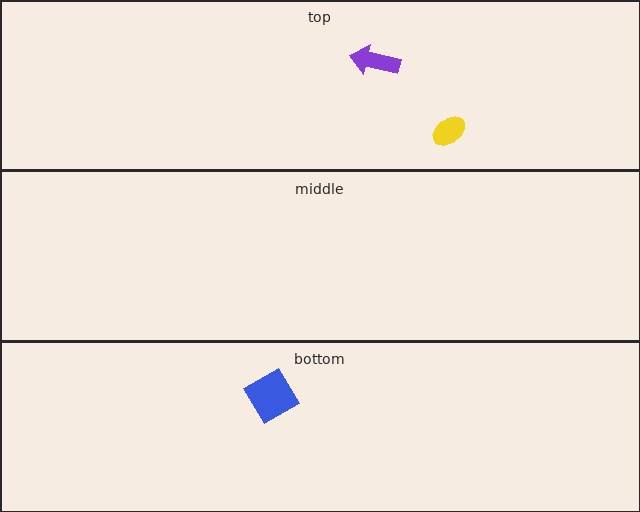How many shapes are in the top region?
2.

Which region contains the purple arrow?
The top region.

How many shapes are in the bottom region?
1.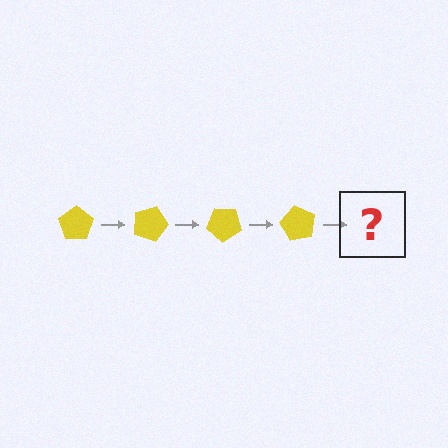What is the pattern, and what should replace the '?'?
The pattern is that the pentagon rotates 20 degrees each step. The '?' should be a yellow pentagon rotated 80 degrees.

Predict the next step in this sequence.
The next step is a yellow pentagon rotated 80 degrees.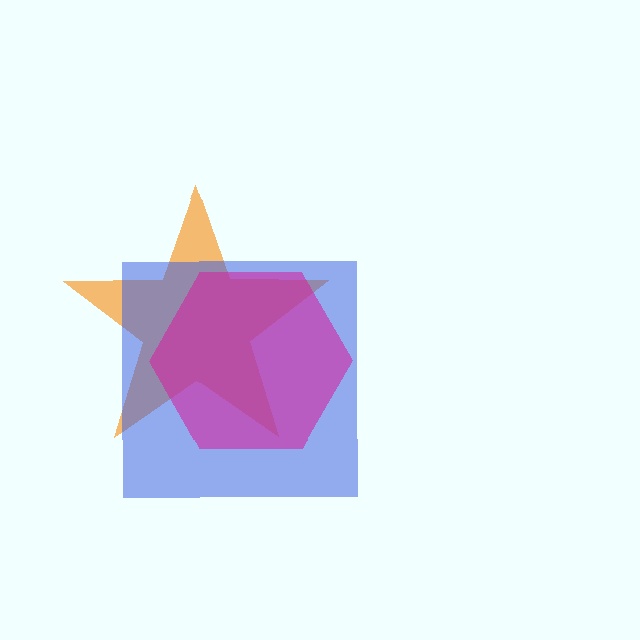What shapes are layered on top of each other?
The layered shapes are: an orange star, a blue square, a magenta hexagon.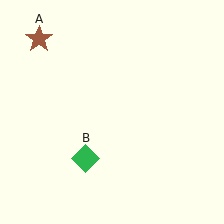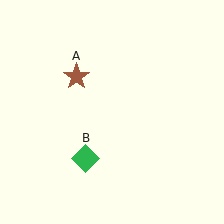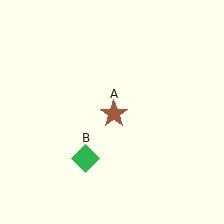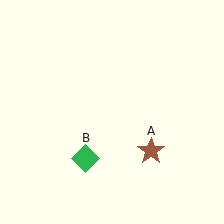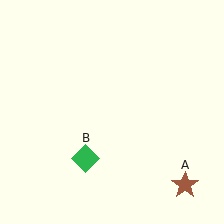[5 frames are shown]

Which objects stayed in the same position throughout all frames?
Green diamond (object B) remained stationary.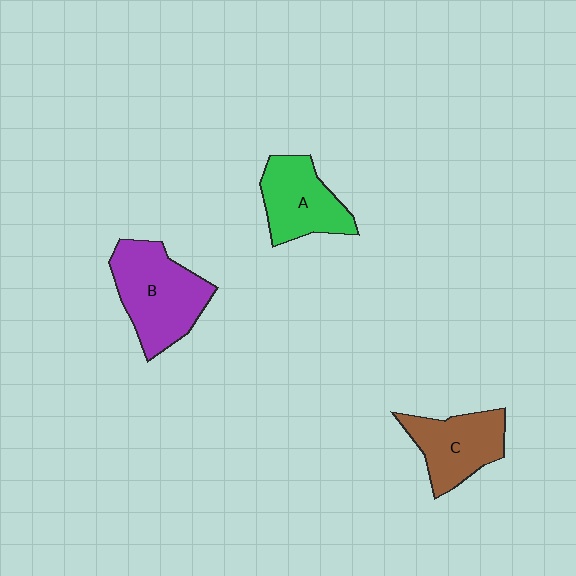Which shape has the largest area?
Shape B (purple).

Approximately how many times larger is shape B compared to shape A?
Approximately 1.3 times.